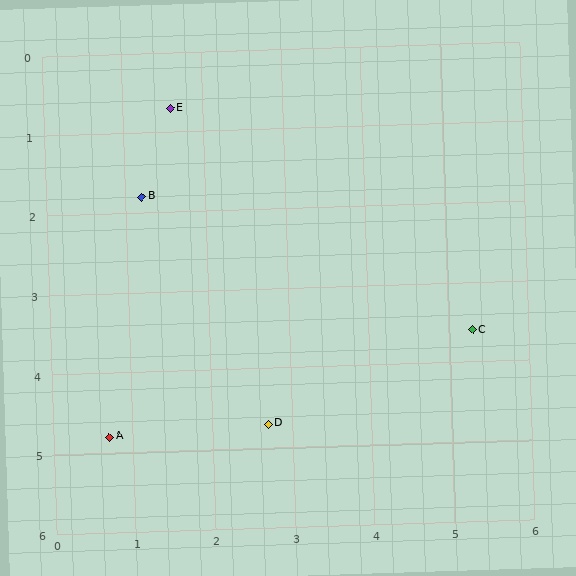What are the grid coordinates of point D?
Point D is at approximately (2.7, 4.7).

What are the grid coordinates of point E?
Point E is at approximately (1.6, 0.7).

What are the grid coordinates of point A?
Point A is at approximately (0.7, 4.8).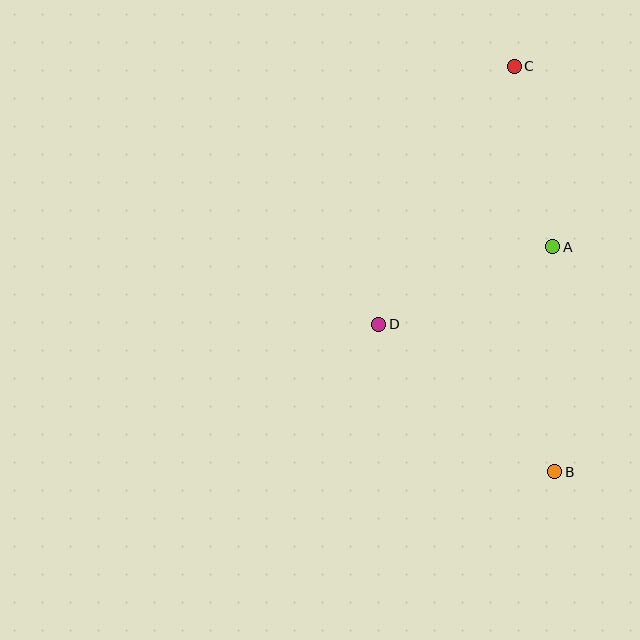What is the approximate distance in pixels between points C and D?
The distance between C and D is approximately 291 pixels.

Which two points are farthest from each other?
Points B and C are farthest from each other.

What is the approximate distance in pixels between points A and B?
The distance between A and B is approximately 225 pixels.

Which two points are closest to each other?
Points A and C are closest to each other.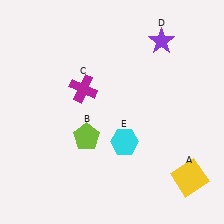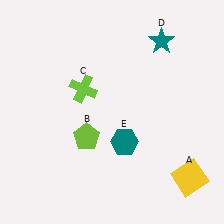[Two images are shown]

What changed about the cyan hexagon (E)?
In Image 1, E is cyan. In Image 2, it changed to teal.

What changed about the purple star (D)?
In Image 1, D is purple. In Image 2, it changed to teal.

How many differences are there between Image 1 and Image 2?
There are 3 differences between the two images.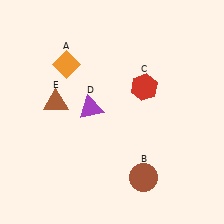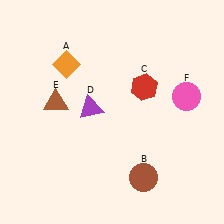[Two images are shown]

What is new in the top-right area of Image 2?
A pink circle (F) was added in the top-right area of Image 2.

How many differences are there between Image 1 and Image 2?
There is 1 difference between the two images.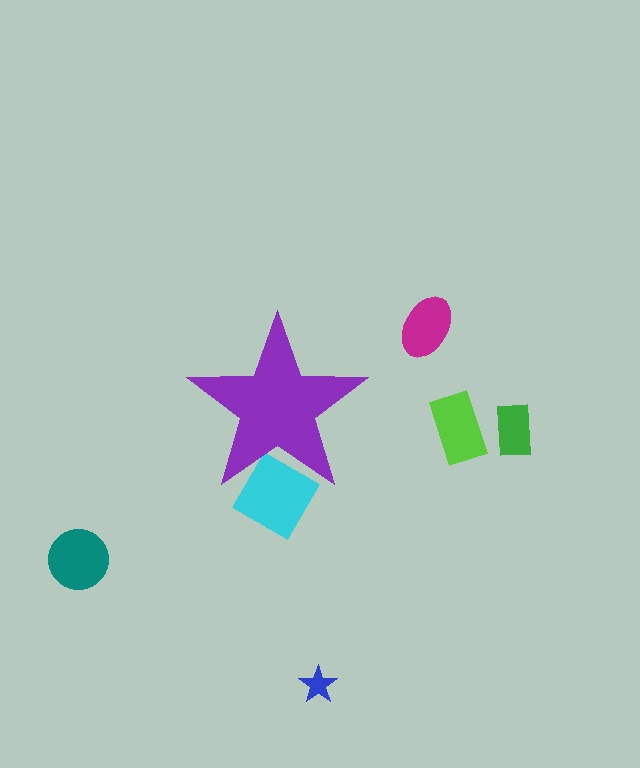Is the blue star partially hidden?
No, the blue star is fully visible.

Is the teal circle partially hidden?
No, the teal circle is fully visible.